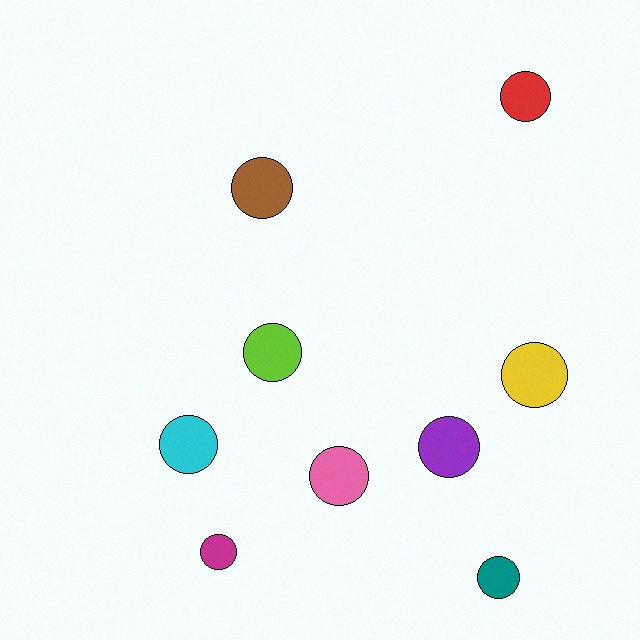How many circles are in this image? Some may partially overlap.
There are 9 circles.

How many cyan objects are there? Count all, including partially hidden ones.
There is 1 cyan object.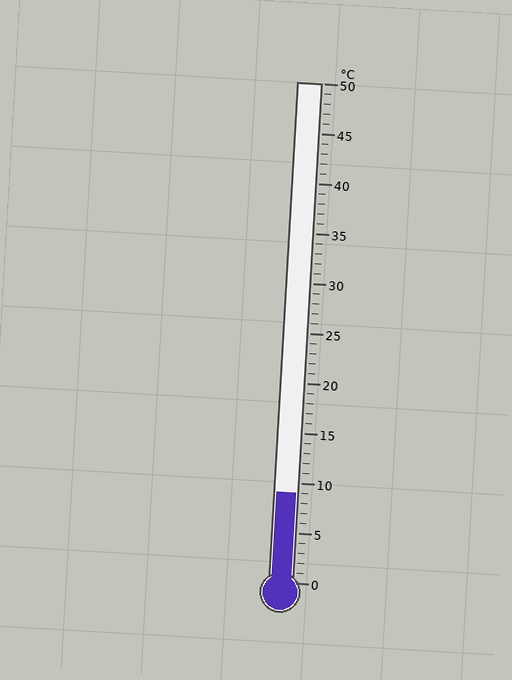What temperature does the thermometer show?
The thermometer shows approximately 9°C.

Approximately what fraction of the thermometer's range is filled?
The thermometer is filled to approximately 20% of its range.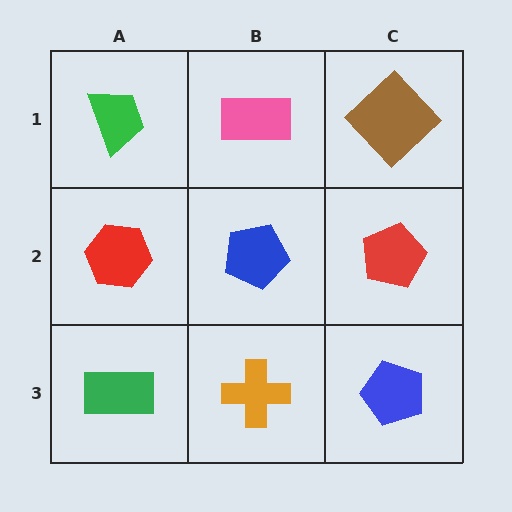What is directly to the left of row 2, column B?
A red hexagon.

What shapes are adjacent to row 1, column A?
A red hexagon (row 2, column A), a pink rectangle (row 1, column B).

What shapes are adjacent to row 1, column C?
A red pentagon (row 2, column C), a pink rectangle (row 1, column B).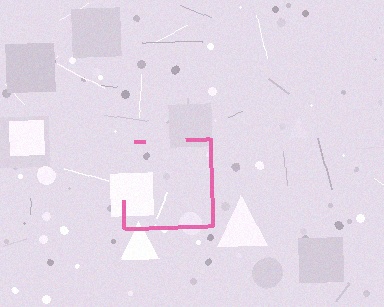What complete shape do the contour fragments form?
The contour fragments form a square.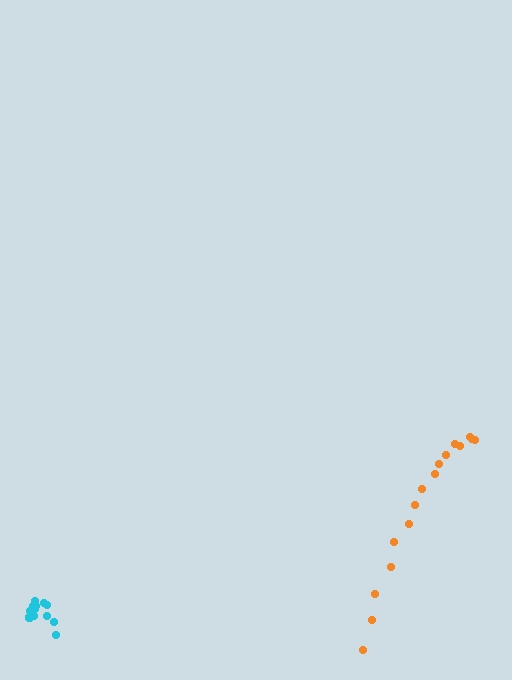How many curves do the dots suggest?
There are 2 distinct paths.